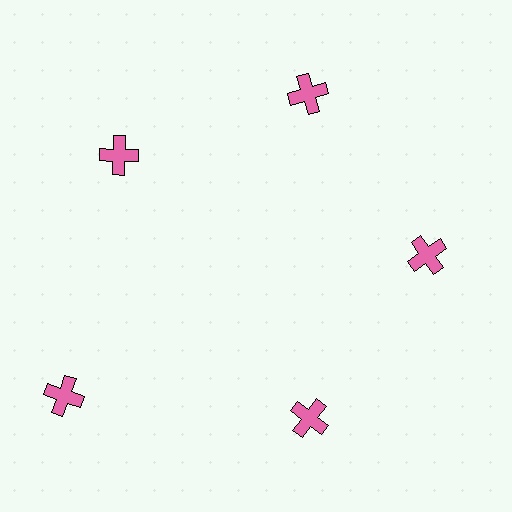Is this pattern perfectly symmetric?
No. The 5 pink crosses are arranged in a ring, but one element near the 8 o'clock position is pushed outward from the center, breaking the 5-fold rotational symmetry.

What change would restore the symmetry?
The symmetry would be restored by moving it inward, back onto the ring so that all 5 crosses sit at equal angles and equal distance from the center.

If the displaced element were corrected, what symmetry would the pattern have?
It would have 5-fold rotational symmetry — the pattern would map onto itself every 72 degrees.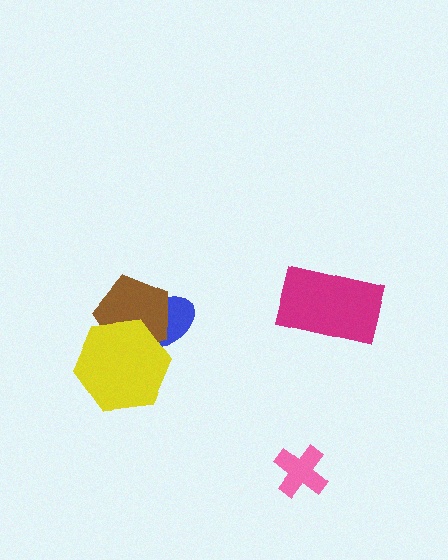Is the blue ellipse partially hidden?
Yes, it is partially covered by another shape.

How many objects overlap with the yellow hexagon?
2 objects overlap with the yellow hexagon.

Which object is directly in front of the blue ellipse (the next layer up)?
The brown pentagon is directly in front of the blue ellipse.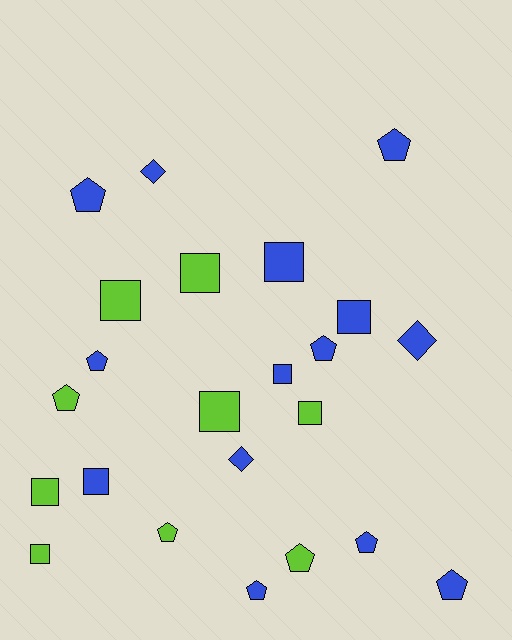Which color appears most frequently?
Blue, with 14 objects.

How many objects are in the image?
There are 23 objects.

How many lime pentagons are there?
There are 3 lime pentagons.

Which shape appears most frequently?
Square, with 10 objects.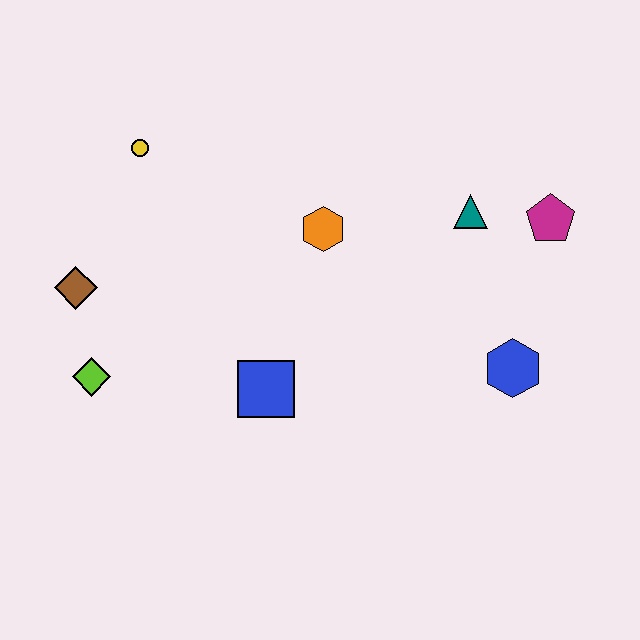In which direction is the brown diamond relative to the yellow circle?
The brown diamond is below the yellow circle.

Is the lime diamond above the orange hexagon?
No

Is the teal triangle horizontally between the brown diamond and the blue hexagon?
Yes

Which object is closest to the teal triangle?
The magenta pentagon is closest to the teal triangle.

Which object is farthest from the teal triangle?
The lime diamond is farthest from the teal triangle.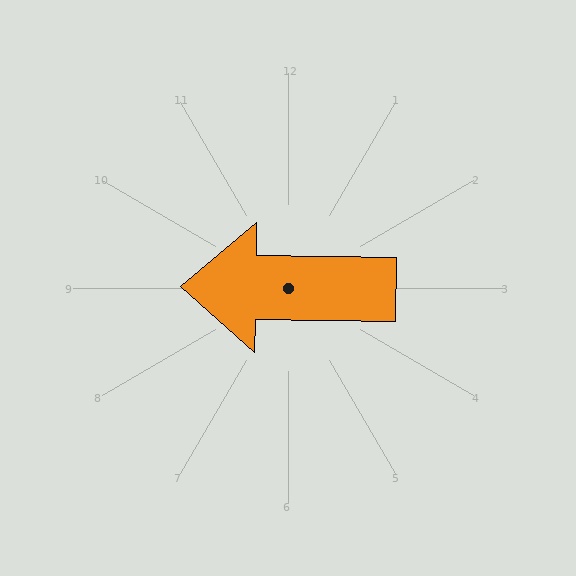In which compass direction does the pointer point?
West.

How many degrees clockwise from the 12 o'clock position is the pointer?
Approximately 271 degrees.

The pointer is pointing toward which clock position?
Roughly 9 o'clock.